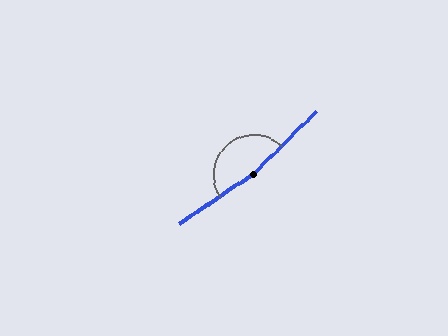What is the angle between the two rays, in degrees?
Approximately 169 degrees.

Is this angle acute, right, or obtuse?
It is obtuse.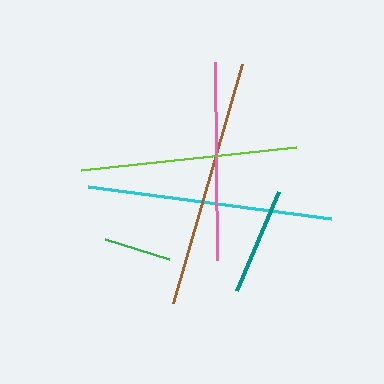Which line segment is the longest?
The brown line is the longest at approximately 248 pixels.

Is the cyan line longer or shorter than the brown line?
The brown line is longer than the cyan line.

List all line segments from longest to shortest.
From longest to shortest: brown, cyan, lime, pink, teal, green.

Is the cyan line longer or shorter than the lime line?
The cyan line is longer than the lime line.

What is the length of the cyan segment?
The cyan segment is approximately 245 pixels long.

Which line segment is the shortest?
The green line is the shortest at approximately 67 pixels.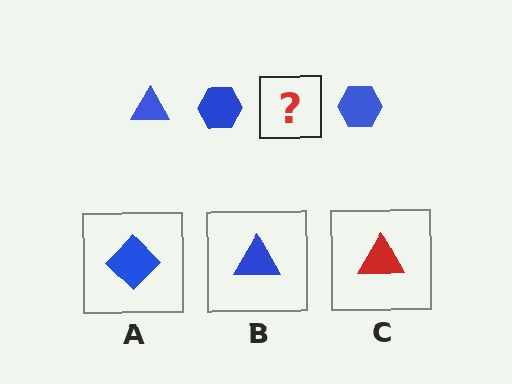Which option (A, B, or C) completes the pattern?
B.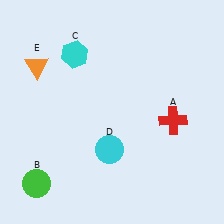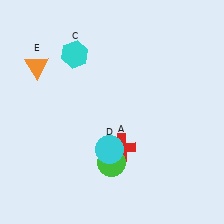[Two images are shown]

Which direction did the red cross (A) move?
The red cross (A) moved left.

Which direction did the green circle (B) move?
The green circle (B) moved right.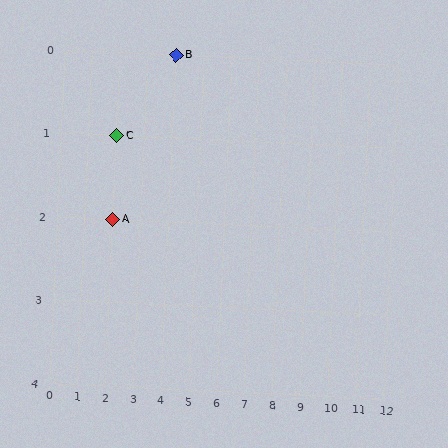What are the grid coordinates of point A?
Point A is at grid coordinates (2, 2).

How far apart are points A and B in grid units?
Points A and B are 2 columns and 2 rows apart (about 2.8 grid units diagonally).